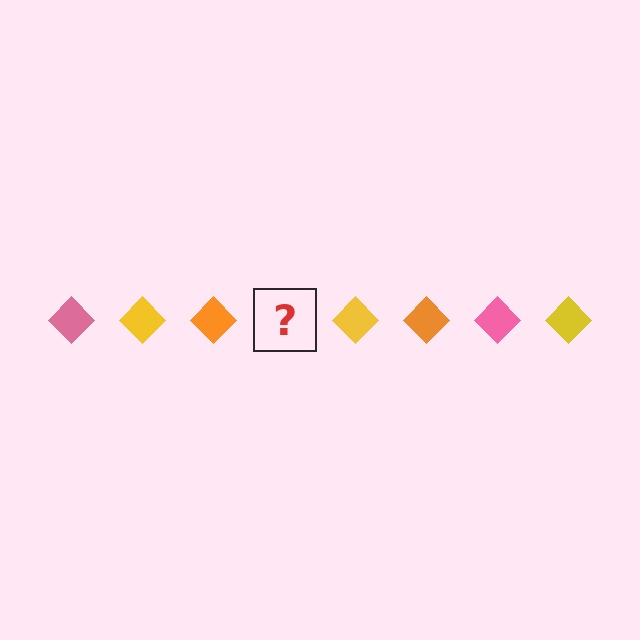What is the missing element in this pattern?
The missing element is a pink diamond.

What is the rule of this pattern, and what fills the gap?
The rule is that the pattern cycles through pink, yellow, orange diamonds. The gap should be filled with a pink diamond.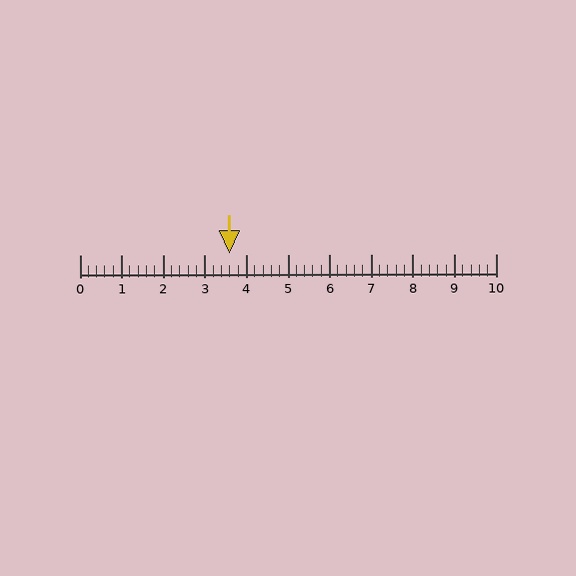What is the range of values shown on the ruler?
The ruler shows values from 0 to 10.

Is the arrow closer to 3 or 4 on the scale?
The arrow is closer to 4.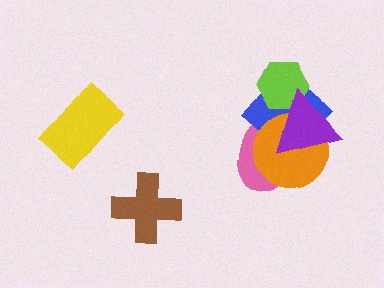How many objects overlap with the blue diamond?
4 objects overlap with the blue diamond.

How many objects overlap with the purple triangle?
4 objects overlap with the purple triangle.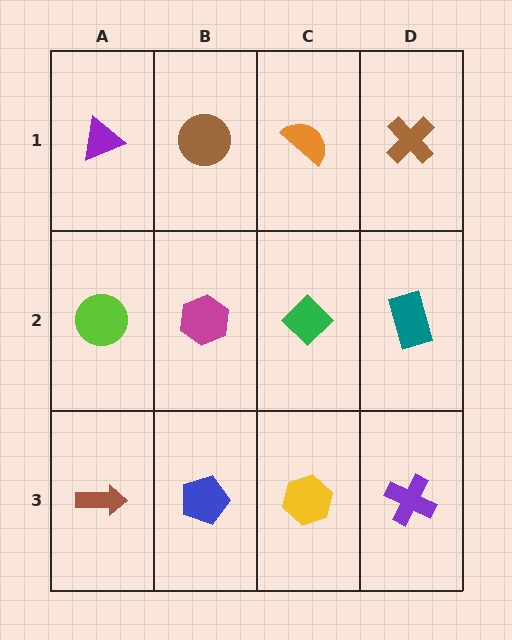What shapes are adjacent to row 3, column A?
A lime circle (row 2, column A), a blue pentagon (row 3, column B).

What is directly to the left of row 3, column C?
A blue pentagon.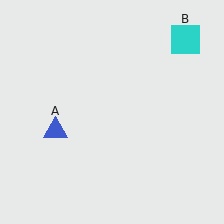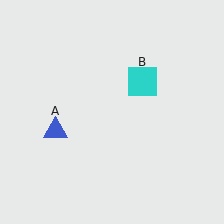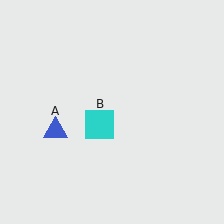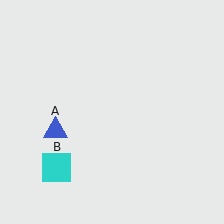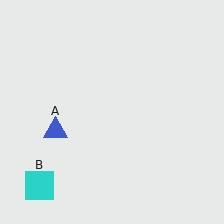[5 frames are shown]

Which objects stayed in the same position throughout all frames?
Blue triangle (object A) remained stationary.